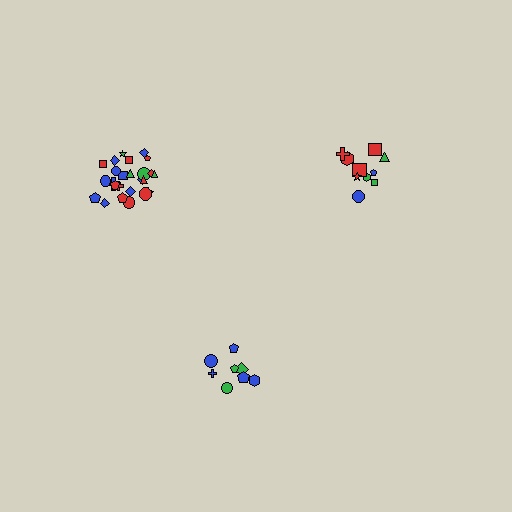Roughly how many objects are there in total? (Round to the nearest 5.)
Roughly 45 objects in total.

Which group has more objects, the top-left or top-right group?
The top-left group.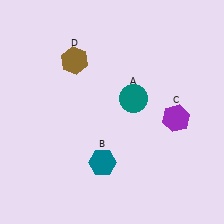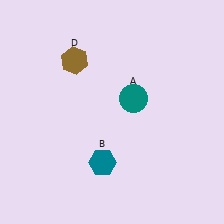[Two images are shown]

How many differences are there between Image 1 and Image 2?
There is 1 difference between the two images.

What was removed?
The purple hexagon (C) was removed in Image 2.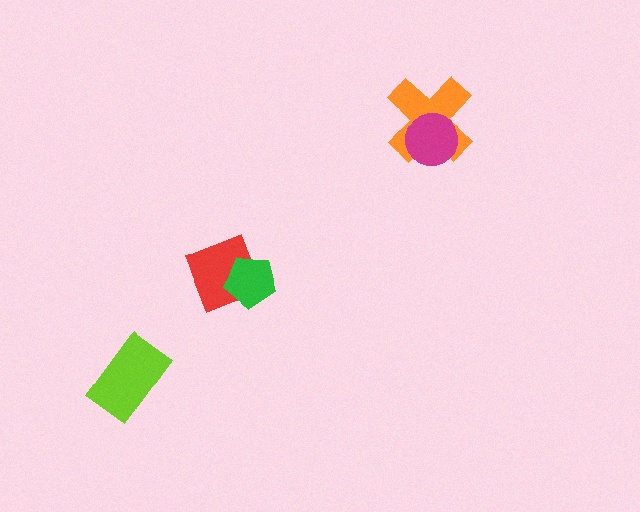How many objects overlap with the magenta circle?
1 object overlaps with the magenta circle.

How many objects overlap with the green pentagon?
1 object overlaps with the green pentagon.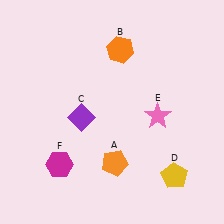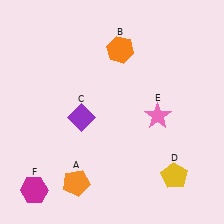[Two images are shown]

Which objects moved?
The objects that moved are: the orange pentagon (A), the magenta hexagon (F).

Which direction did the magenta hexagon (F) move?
The magenta hexagon (F) moved down.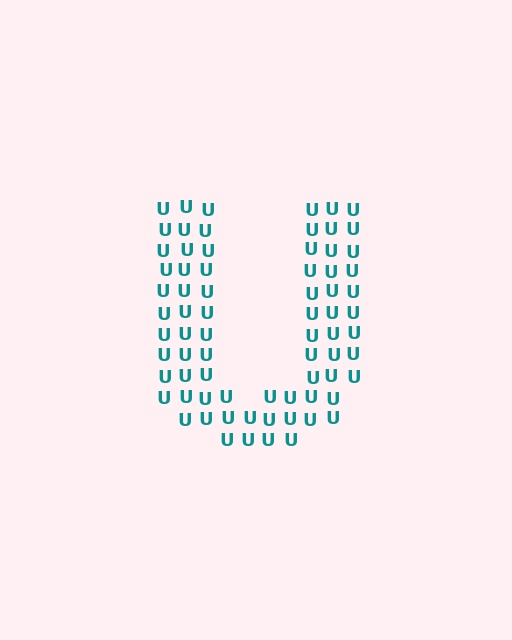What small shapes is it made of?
It is made of small letter U's.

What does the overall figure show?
The overall figure shows the letter U.